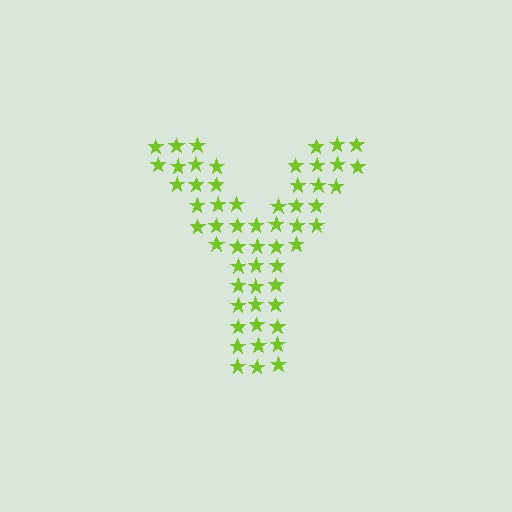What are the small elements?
The small elements are stars.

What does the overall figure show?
The overall figure shows the letter Y.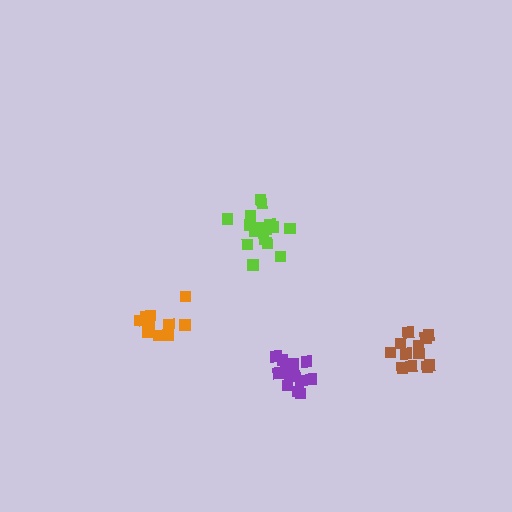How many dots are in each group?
Group 1: 16 dots, Group 2: 16 dots, Group 3: 11 dots, Group 4: 12 dots (55 total).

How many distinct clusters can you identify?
There are 4 distinct clusters.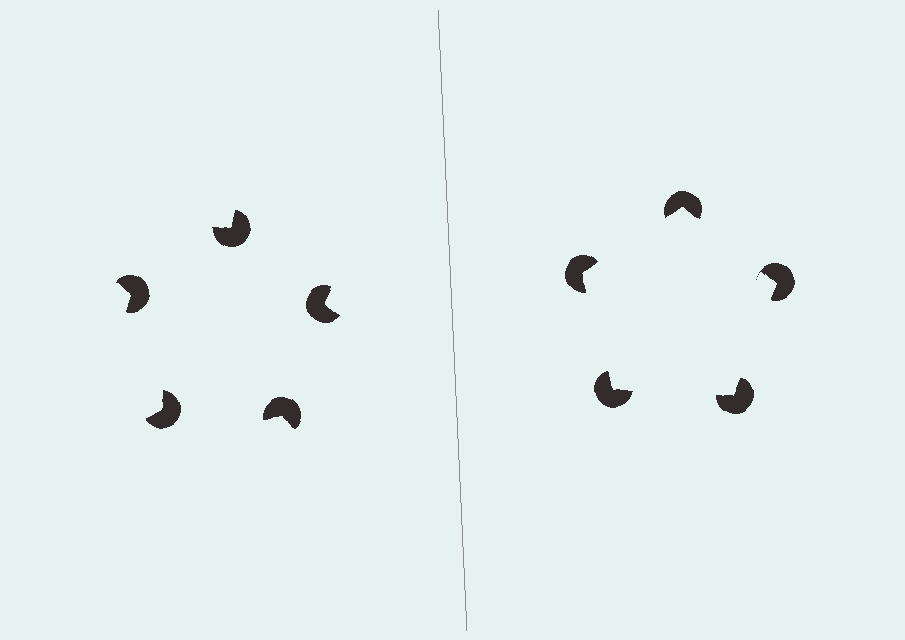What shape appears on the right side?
An illusory pentagon.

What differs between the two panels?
The pac-man discs are positioned identically on both sides; only the wedge orientations differ. On the right they align to a pentagon; on the left they are misaligned.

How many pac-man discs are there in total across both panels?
10 — 5 on each side.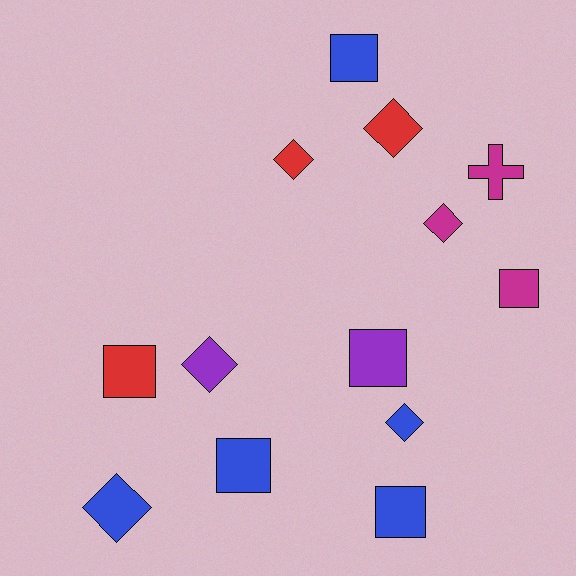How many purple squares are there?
There is 1 purple square.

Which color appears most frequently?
Blue, with 5 objects.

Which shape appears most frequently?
Square, with 6 objects.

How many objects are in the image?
There are 13 objects.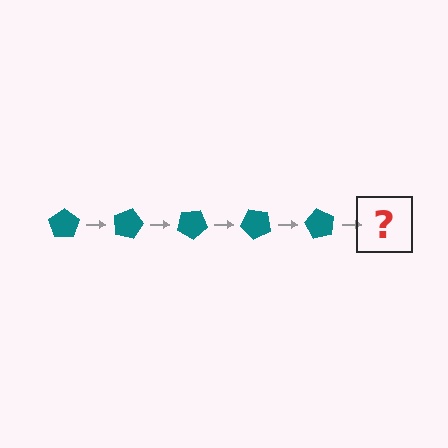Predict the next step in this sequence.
The next step is a teal pentagon rotated 75 degrees.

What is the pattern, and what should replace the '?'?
The pattern is that the pentagon rotates 15 degrees each step. The '?' should be a teal pentagon rotated 75 degrees.